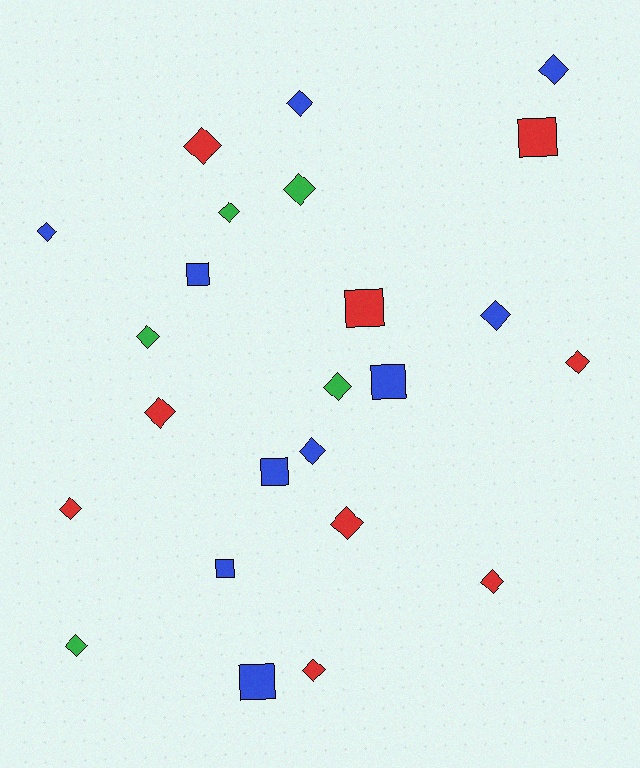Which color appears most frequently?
Blue, with 10 objects.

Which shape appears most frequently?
Diamond, with 17 objects.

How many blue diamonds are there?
There are 5 blue diamonds.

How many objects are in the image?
There are 24 objects.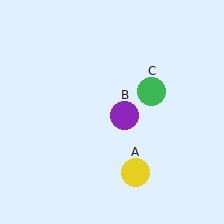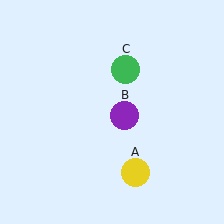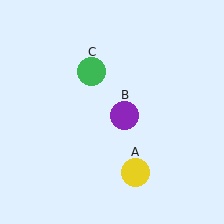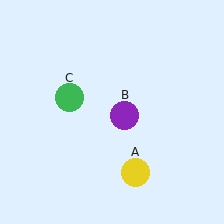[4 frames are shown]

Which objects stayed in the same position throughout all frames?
Yellow circle (object A) and purple circle (object B) remained stationary.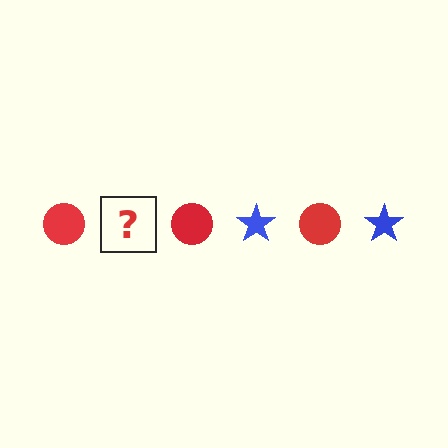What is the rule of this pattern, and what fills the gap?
The rule is that the pattern alternates between red circle and blue star. The gap should be filled with a blue star.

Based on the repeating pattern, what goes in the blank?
The blank should be a blue star.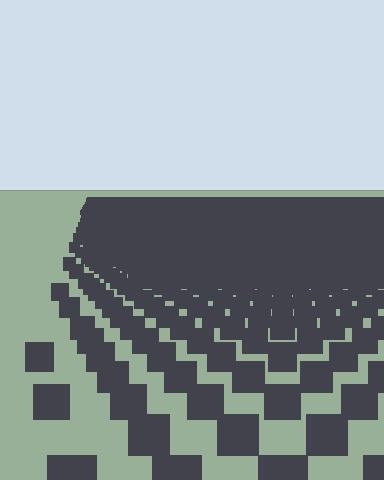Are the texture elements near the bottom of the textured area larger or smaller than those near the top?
Larger. Near the bottom, elements are closer to the viewer and appear at a bigger on-screen size.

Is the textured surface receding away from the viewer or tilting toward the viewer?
The surface is receding away from the viewer. Texture elements get smaller and denser toward the top.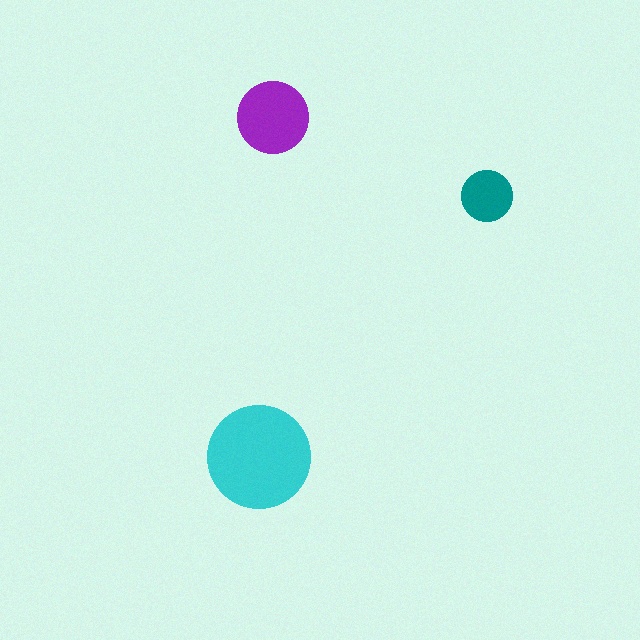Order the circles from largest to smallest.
the cyan one, the purple one, the teal one.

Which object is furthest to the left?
The cyan circle is leftmost.